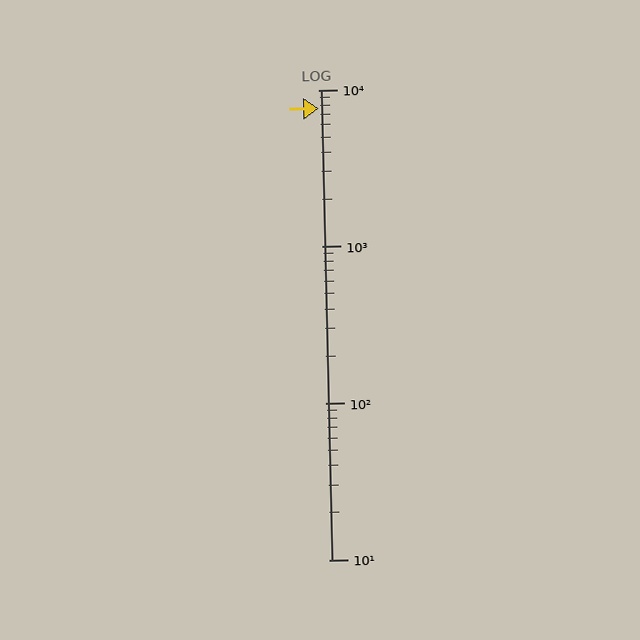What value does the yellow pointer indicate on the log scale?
The pointer indicates approximately 7600.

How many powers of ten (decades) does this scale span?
The scale spans 3 decades, from 10 to 10000.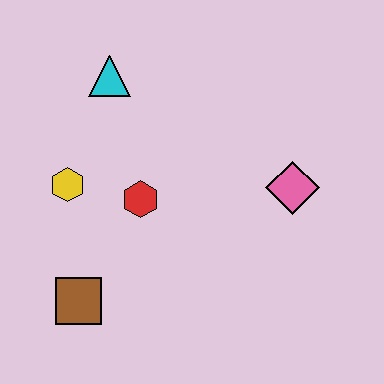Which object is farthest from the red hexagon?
The pink diamond is farthest from the red hexagon.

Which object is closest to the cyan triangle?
The yellow hexagon is closest to the cyan triangle.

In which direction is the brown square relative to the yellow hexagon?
The brown square is below the yellow hexagon.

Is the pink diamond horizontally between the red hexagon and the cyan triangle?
No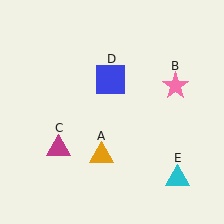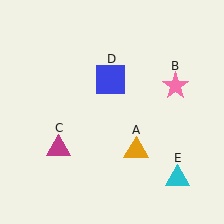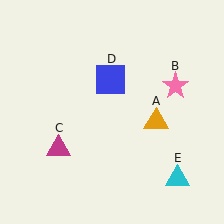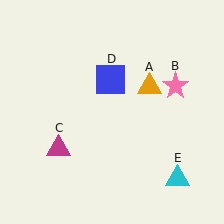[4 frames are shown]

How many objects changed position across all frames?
1 object changed position: orange triangle (object A).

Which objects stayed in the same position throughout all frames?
Pink star (object B) and magenta triangle (object C) and blue square (object D) and cyan triangle (object E) remained stationary.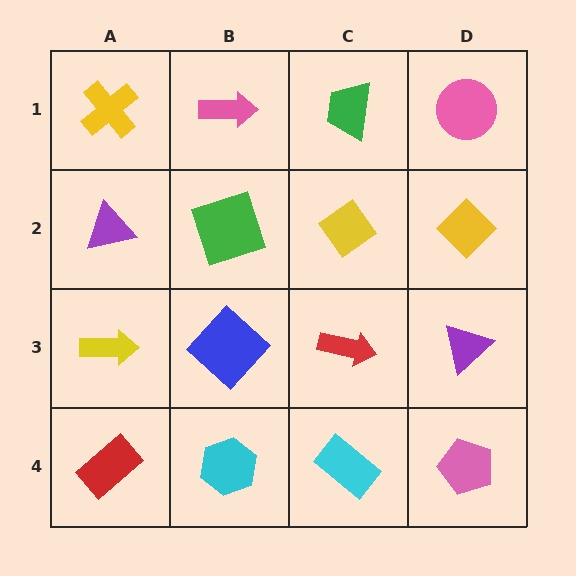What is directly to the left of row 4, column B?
A red rectangle.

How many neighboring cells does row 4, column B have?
3.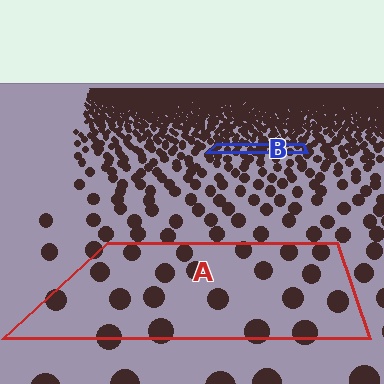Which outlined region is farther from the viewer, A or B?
Region B is farther from the viewer — the texture elements inside it appear smaller and more densely packed.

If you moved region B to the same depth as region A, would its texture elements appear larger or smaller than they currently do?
They would appear larger. At a closer depth, the same texture elements are projected at a bigger on-screen size.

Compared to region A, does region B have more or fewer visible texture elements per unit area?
Region B has more texture elements per unit area — they are packed more densely because it is farther away.